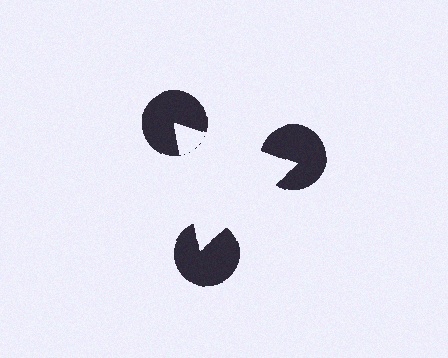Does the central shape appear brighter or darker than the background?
It typically appears slightly brighter than the background, even though no actual brightness change is drawn.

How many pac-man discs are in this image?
There are 3 — one at each vertex of the illusory triangle.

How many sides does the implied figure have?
3 sides.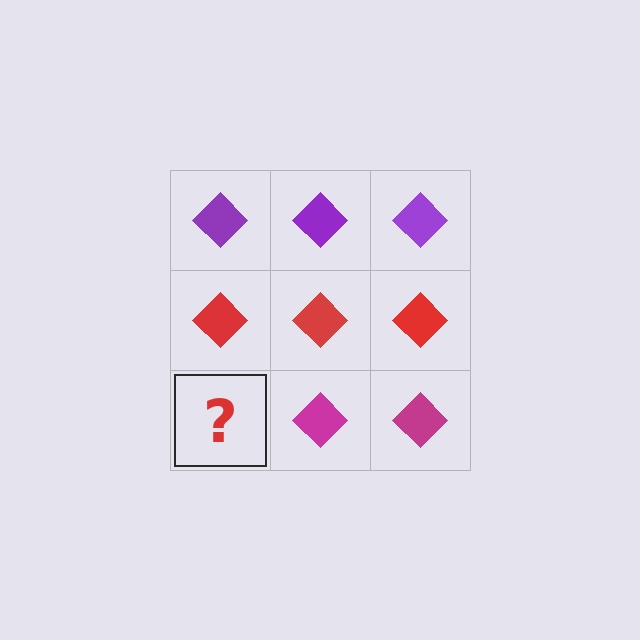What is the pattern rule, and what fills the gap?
The rule is that each row has a consistent color. The gap should be filled with a magenta diamond.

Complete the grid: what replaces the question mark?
The question mark should be replaced with a magenta diamond.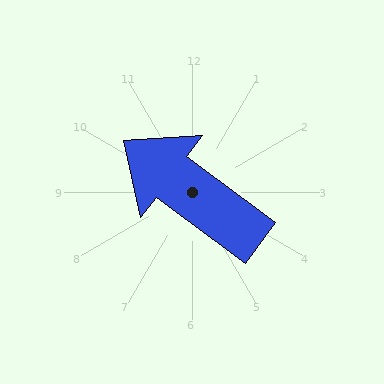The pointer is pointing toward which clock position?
Roughly 10 o'clock.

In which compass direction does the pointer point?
Northwest.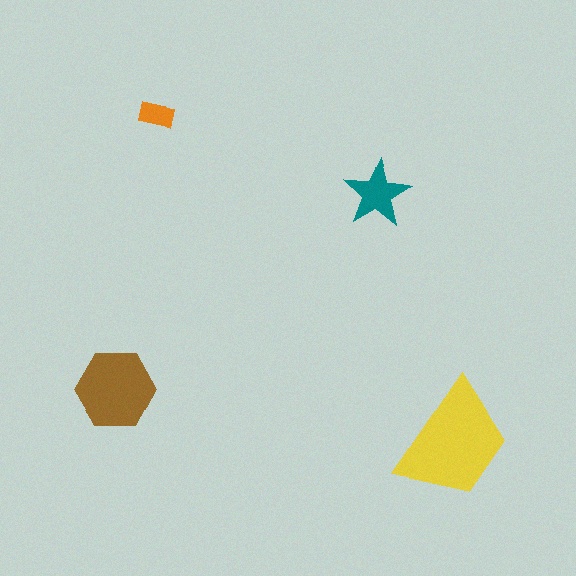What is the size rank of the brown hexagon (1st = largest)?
2nd.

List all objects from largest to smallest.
The yellow trapezoid, the brown hexagon, the teal star, the orange rectangle.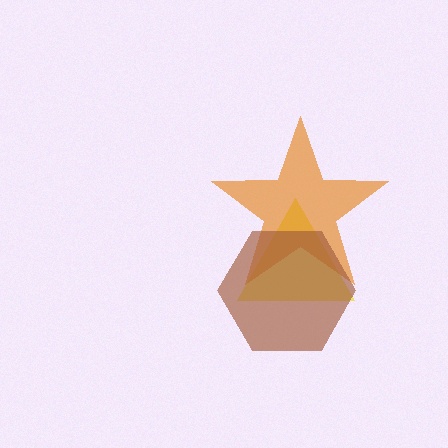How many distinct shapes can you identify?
There are 3 distinct shapes: a yellow triangle, an orange star, a brown hexagon.